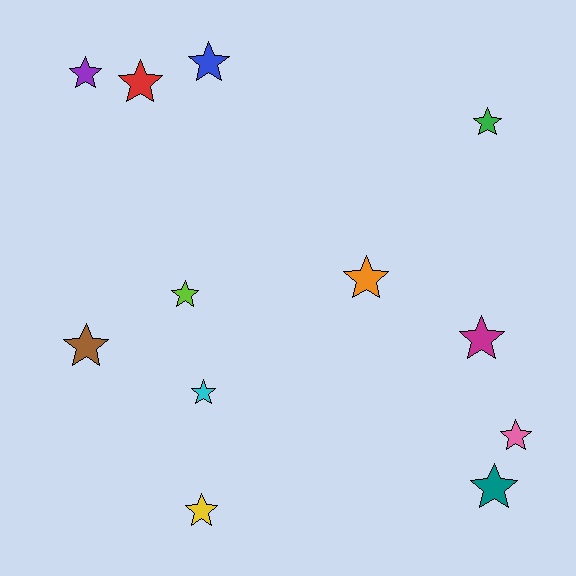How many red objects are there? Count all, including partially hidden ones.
There is 1 red object.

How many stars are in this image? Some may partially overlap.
There are 12 stars.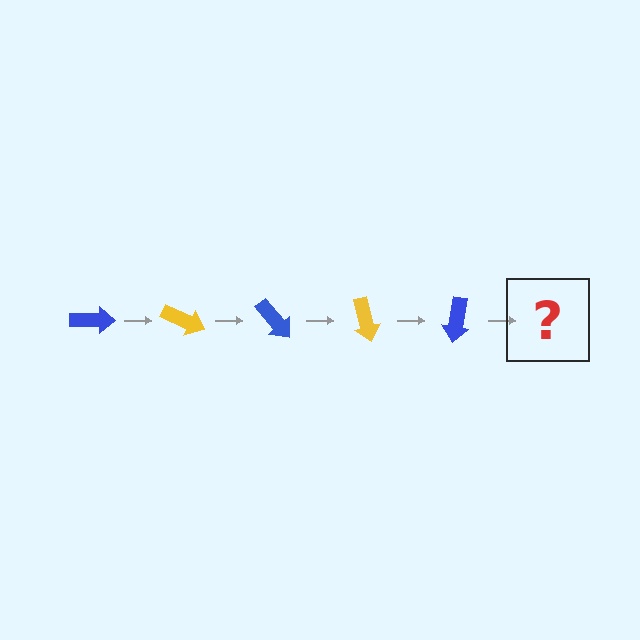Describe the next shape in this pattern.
It should be a yellow arrow, rotated 125 degrees from the start.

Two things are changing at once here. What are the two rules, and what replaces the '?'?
The two rules are that it rotates 25 degrees each step and the color cycles through blue and yellow. The '?' should be a yellow arrow, rotated 125 degrees from the start.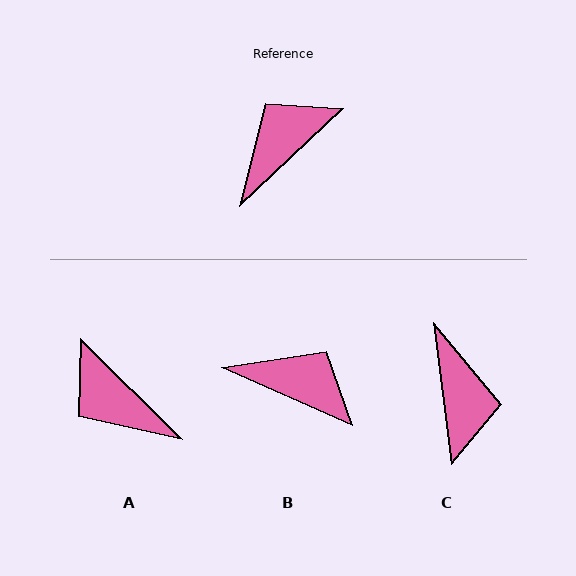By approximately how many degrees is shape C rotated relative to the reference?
Approximately 126 degrees clockwise.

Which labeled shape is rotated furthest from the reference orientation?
C, about 126 degrees away.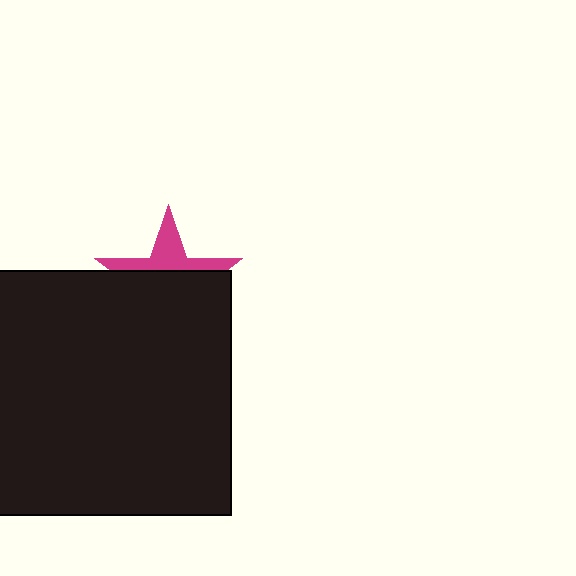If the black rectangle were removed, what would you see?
You would see the complete magenta star.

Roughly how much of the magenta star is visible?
A small part of it is visible (roughly 36%).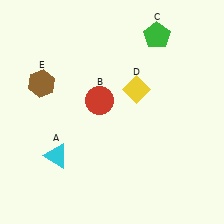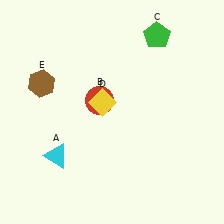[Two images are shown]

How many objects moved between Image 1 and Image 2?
1 object moved between the two images.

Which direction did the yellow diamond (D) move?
The yellow diamond (D) moved left.